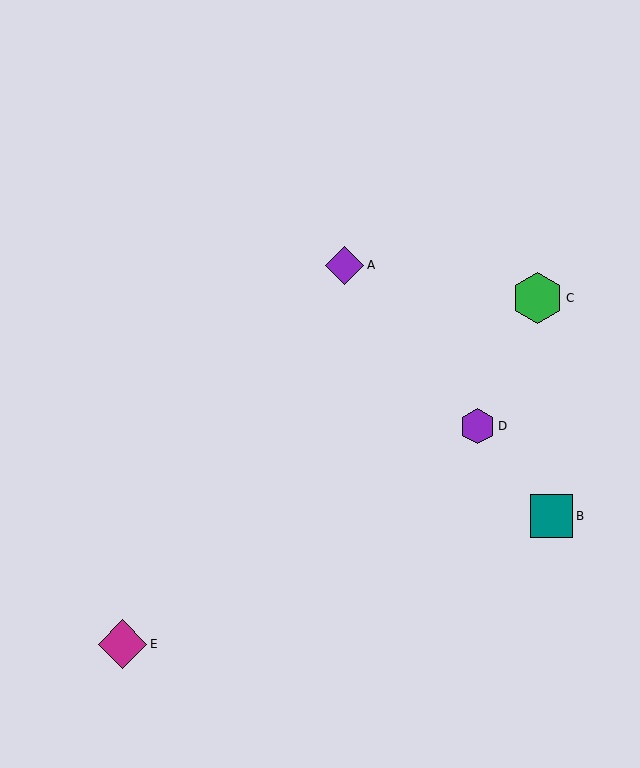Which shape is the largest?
The green hexagon (labeled C) is the largest.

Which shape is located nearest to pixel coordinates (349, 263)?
The purple diamond (labeled A) at (345, 265) is nearest to that location.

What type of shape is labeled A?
Shape A is a purple diamond.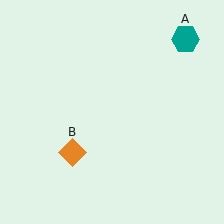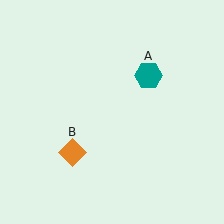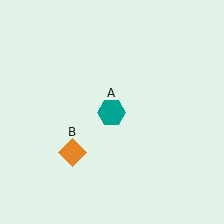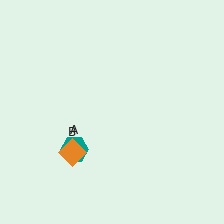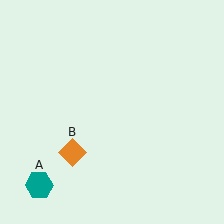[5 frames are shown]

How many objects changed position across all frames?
1 object changed position: teal hexagon (object A).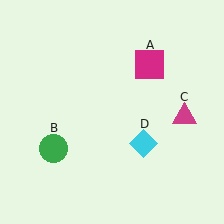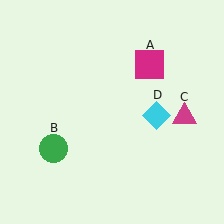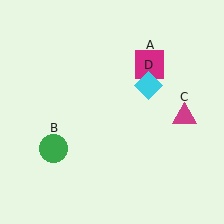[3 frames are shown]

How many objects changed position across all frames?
1 object changed position: cyan diamond (object D).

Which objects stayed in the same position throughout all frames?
Magenta square (object A) and green circle (object B) and magenta triangle (object C) remained stationary.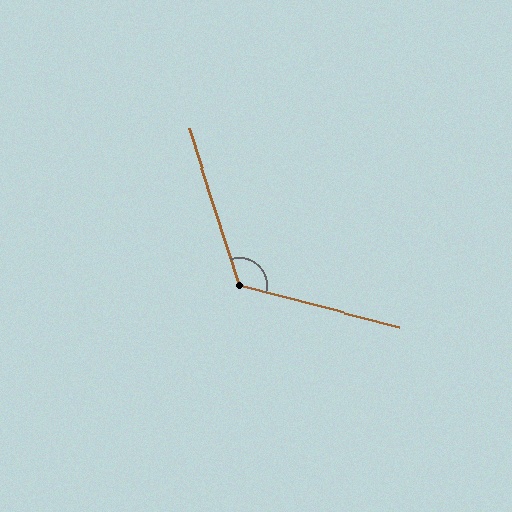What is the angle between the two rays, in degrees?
Approximately 123 degrees.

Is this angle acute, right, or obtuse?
It is obtuse.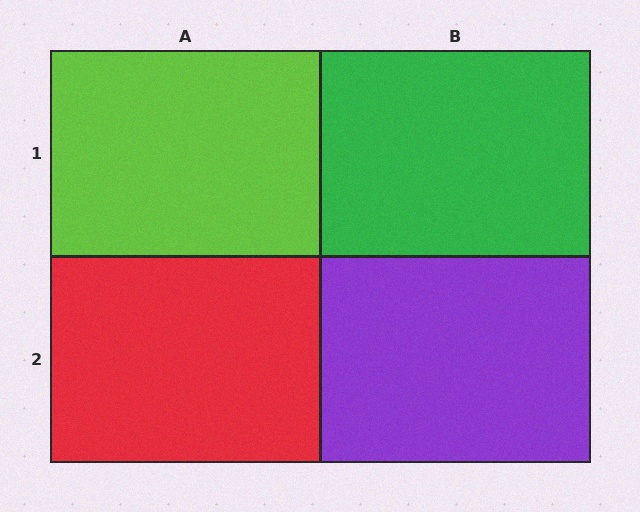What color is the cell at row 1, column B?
Green.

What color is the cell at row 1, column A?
Lime.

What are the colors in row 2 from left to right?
Red, purple.